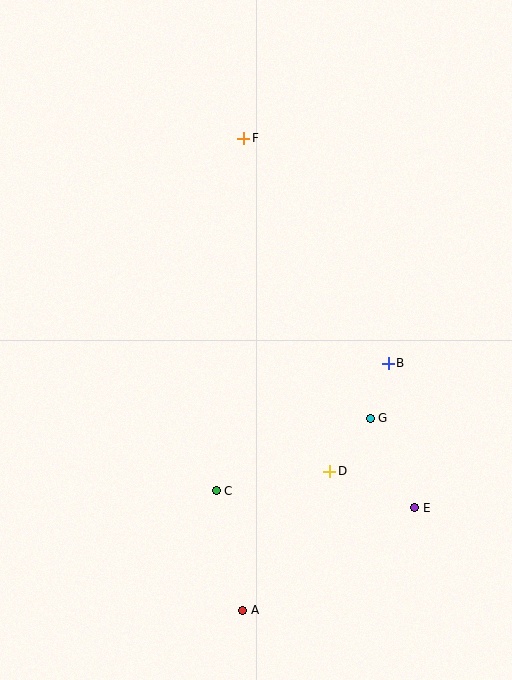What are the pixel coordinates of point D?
Point D is at (330, 471).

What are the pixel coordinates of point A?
Point A is at (243, 610).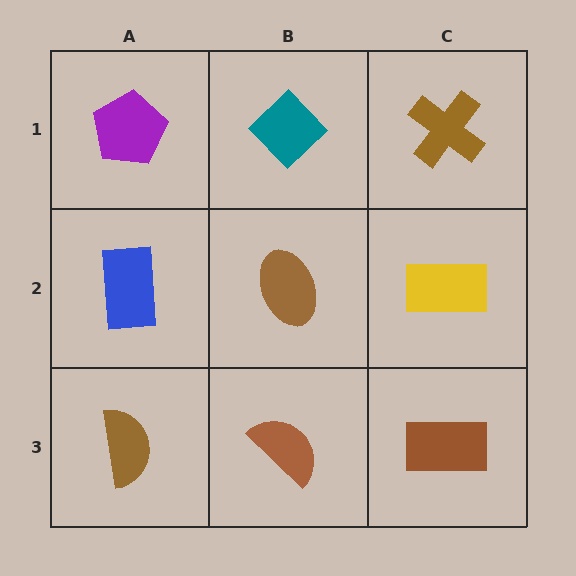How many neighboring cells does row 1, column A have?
2.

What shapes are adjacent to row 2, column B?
A teal diamond (row 1, column B), a brown semicircle (row 3, column B), a blue rectangle (row 2, column A), a yellow rectangle (row 2, column C).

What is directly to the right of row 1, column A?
A teal diamond.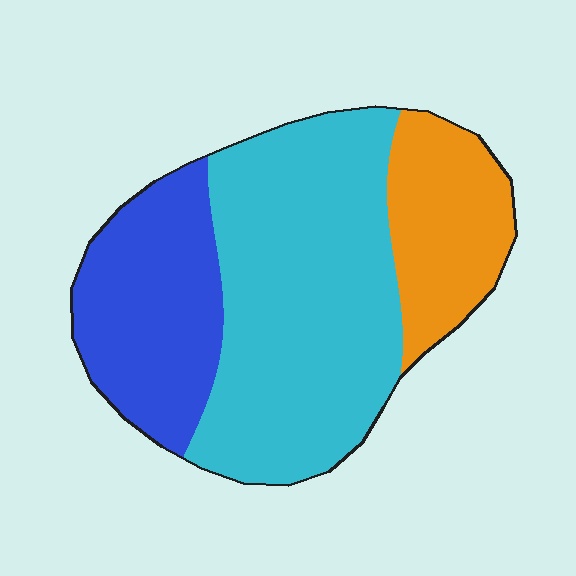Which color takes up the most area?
Cyan, at roughly 55%.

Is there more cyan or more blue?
Cyan.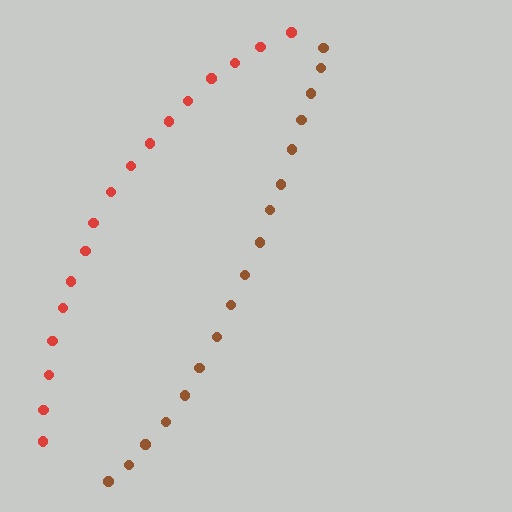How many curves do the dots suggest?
There are 2 distinct paths.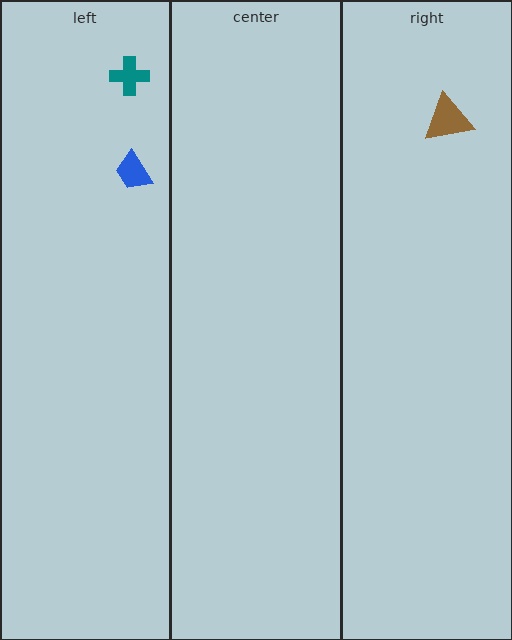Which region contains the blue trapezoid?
The left region.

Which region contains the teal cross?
The left region.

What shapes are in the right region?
The brown triangle.